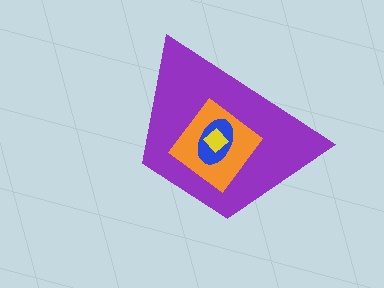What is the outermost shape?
The purple trapezoid.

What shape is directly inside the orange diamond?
The blue ellipse.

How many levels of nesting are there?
4.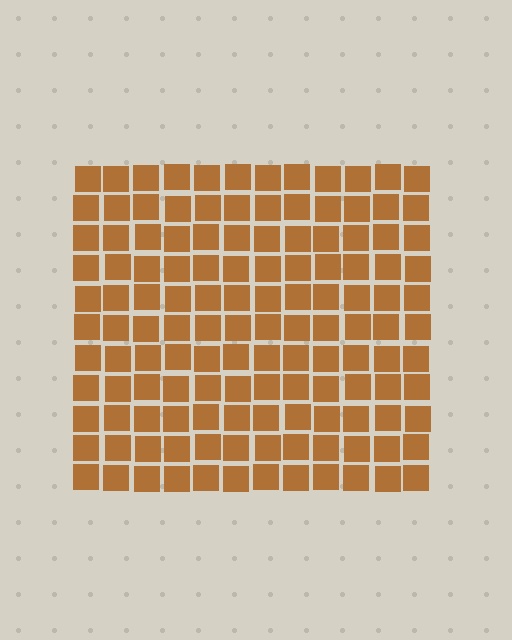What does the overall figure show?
The overall figure shows a square.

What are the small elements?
The small elements are squares.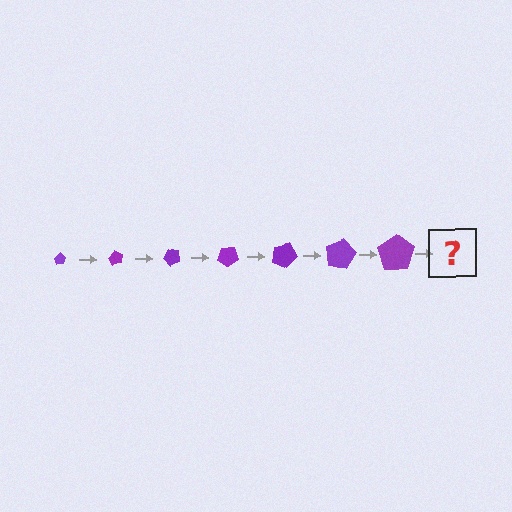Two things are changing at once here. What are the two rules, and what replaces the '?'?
The two rules are that the pentagon grows larger each step and it rotates 60 degrees each step. The '?' should be a pentagon, larger than the previous one and rotated 420 degrees from the start.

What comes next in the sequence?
The next element should be a pentagon, larger than the previous one and rotated 420 degrees from the start.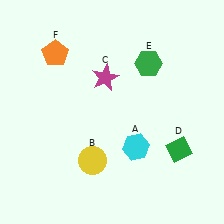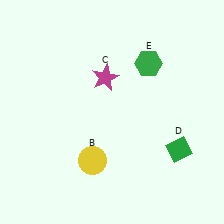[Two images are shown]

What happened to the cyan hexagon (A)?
The cyan hexagon (A) was removed in Image 2. It was in the bottom-right area of Image 1.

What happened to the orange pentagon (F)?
The orange pentagon (F) was removed in Image 2. It was in the top-left area of Image 1.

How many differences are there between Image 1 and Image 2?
There are 2 differences between the two images.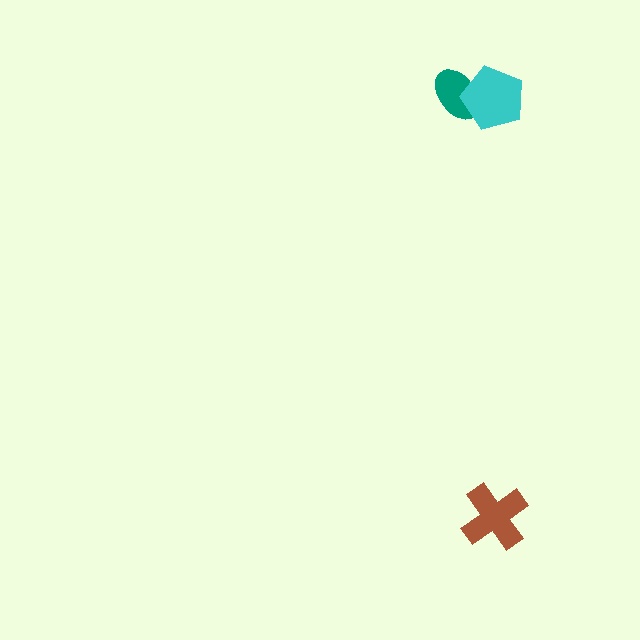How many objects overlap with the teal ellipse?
1 object overlaps with the teal ellipse.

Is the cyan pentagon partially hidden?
No, no other shape covers it.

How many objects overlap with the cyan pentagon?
1 object overlaps with the cyan pentagon.